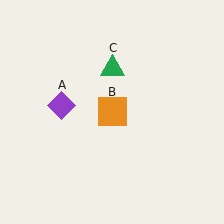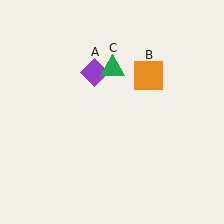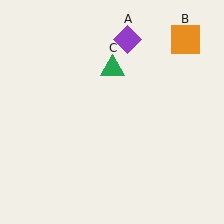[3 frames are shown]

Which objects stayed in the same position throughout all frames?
Green triangle (object C) remained stationary.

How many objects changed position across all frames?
2 objects changed position: purple diamond (object A), orange square (object B).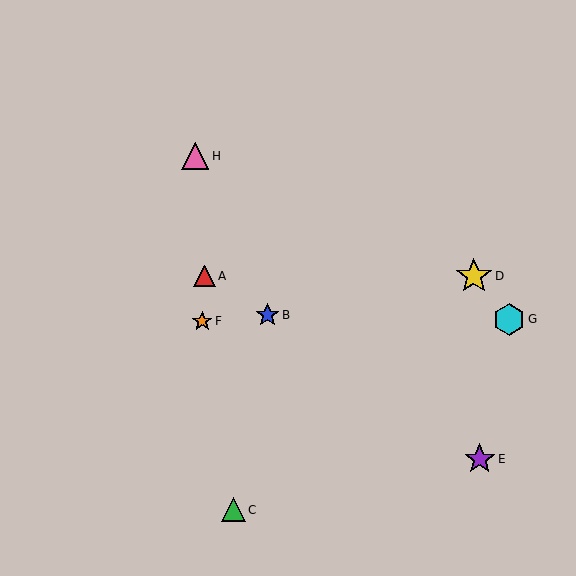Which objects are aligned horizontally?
Objects A, D are aligned horizontally.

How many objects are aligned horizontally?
2 objects (A, D) are aligned horizontally.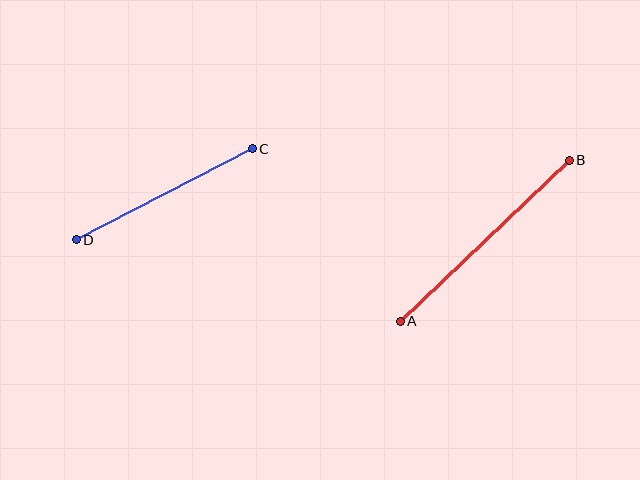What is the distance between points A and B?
The distance is approximately 233 pixels.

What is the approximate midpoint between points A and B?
The midpoint is at approximately (485, 241) pixels.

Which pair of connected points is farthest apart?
Points A and B are farthest apart.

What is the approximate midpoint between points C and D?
The midpoint is at approximately (164, 194) pixels.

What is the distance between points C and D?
The distance is approximately 198 pixels.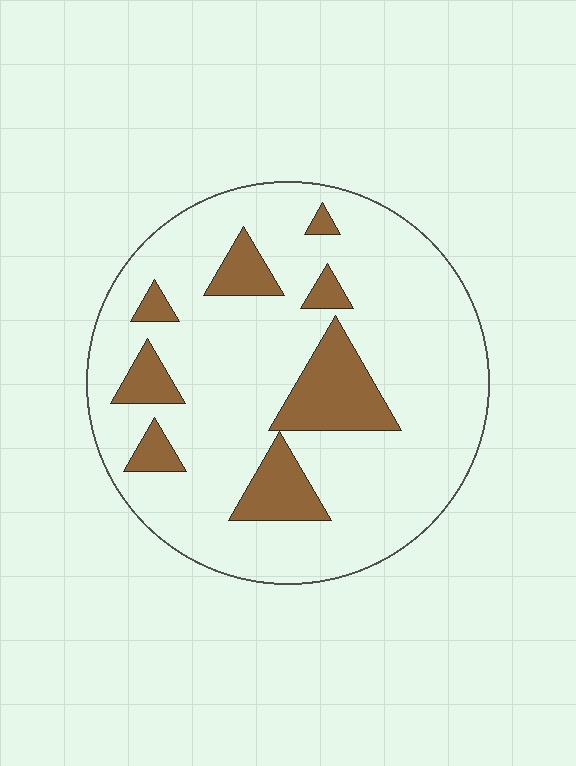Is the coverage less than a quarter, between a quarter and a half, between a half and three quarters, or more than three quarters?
Less than a quarter.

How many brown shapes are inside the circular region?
8.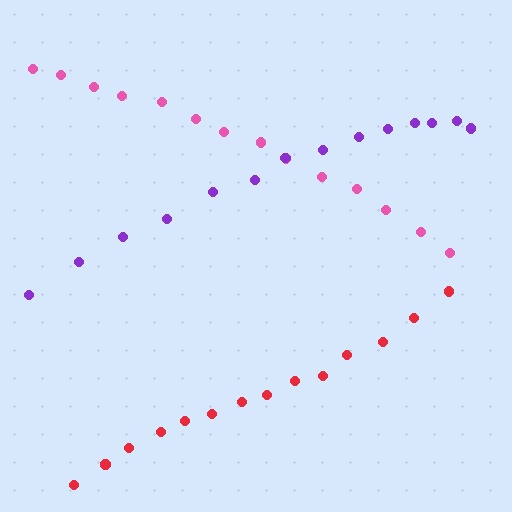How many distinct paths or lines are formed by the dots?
There are 3 distinct paths.